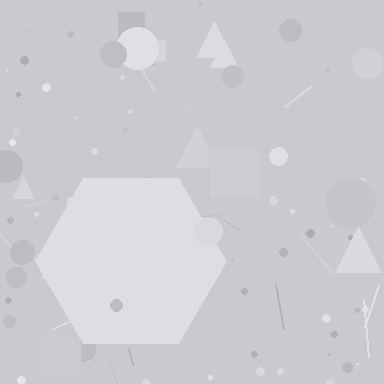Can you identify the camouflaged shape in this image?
The camouflaged shape is a hexagon.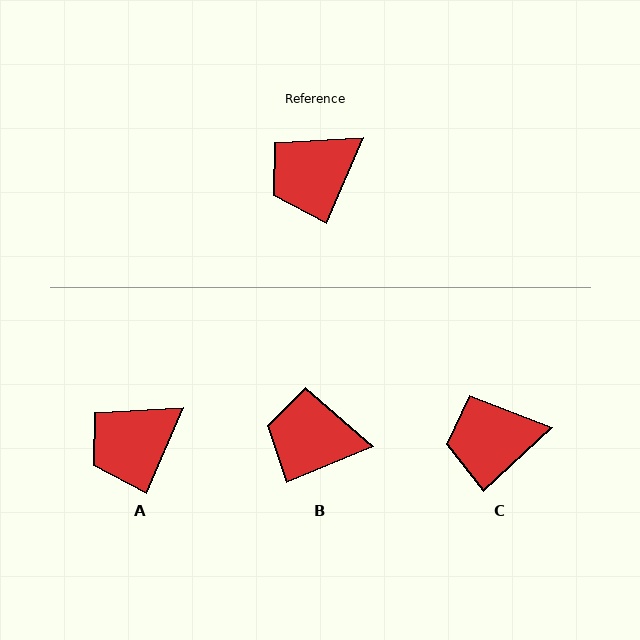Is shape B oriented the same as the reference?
No, it is off by about 44 degrees.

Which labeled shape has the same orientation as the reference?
A.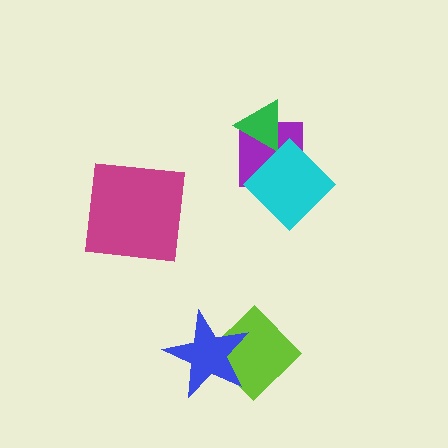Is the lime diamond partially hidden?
Yes, it is partially covered by another shape.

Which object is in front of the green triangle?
The cyan diamond is in front of the green triangle.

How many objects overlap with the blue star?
1 object overlaps with the blue star.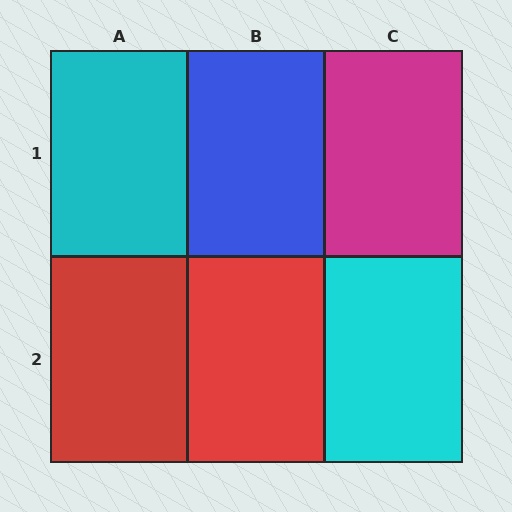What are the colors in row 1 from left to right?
Cyan, blue, magenta.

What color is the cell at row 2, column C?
Cyan.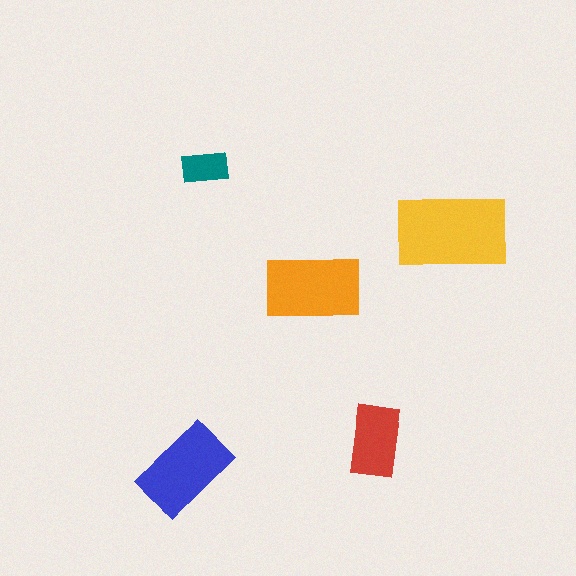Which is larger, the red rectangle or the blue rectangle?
The blue one.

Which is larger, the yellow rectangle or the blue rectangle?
The yellow one.